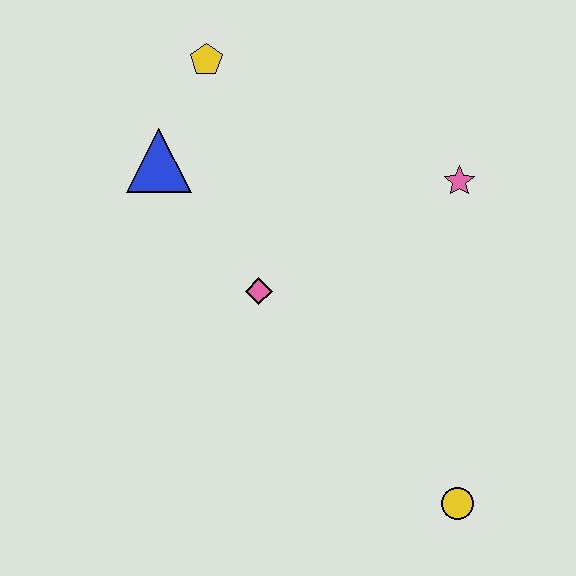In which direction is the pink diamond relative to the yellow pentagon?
The pink diamond is below the yellow pentagon.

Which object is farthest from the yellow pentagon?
The yellow circle is farthest from the yellow pentagon.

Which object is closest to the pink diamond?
The blue triangle is closest to the pink diamond.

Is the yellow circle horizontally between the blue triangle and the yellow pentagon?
No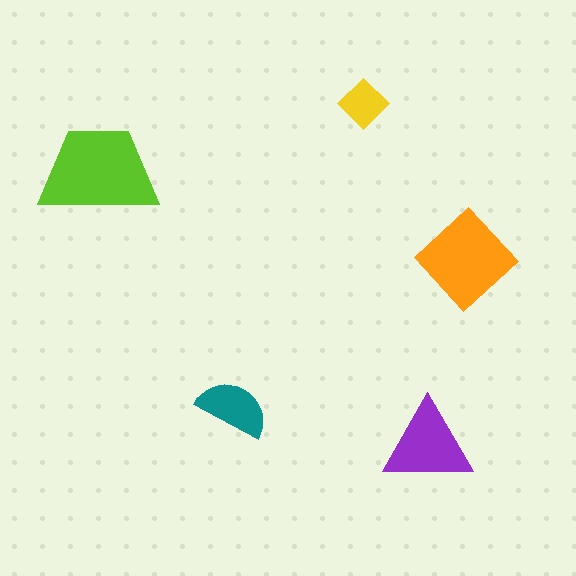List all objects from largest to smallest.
The lime trapezoid, the orange diamond, the purple triangle, the teal semicircle, the yellow diamond.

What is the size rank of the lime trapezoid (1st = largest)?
1st.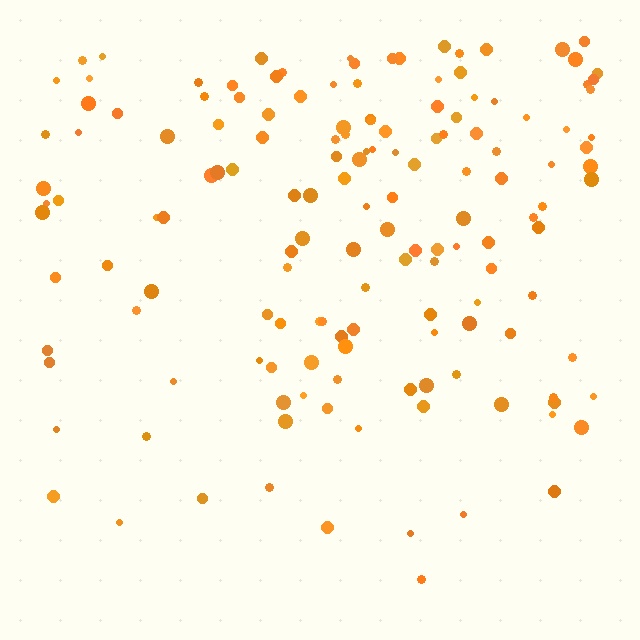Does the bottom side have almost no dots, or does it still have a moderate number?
Still a moderate number, just noticeably fewer than the top.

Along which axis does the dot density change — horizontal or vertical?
Vertical.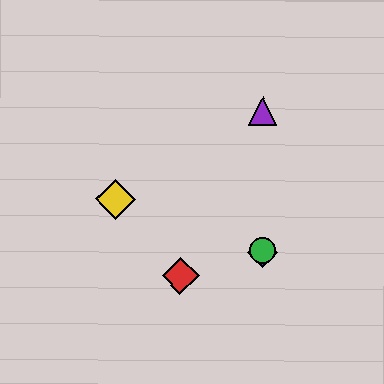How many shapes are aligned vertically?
3 shapes (the blue diamond, the green circle, the purple triangle) are aligned vertically.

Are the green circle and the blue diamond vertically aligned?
Yes, both are at x≈262.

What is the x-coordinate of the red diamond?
The red diamond is at x≈180.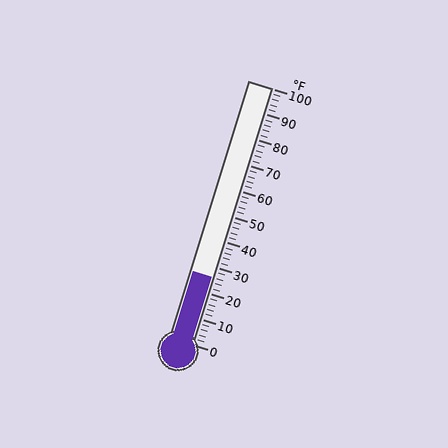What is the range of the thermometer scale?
The thermometer scale ranges from 0°F to 100°F.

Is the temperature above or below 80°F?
The temperature is below 80°F.